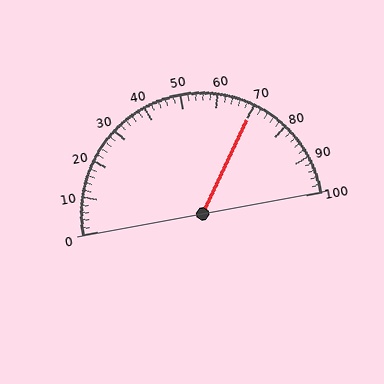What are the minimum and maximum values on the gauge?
The gauge ranges from 0 to 100.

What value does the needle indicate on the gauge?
The needle indicates approximately 70.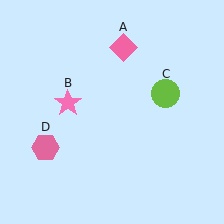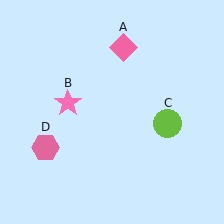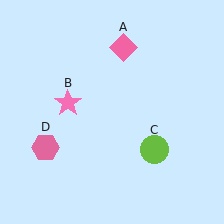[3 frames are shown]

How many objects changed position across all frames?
1 object changed position: lime circle (object C).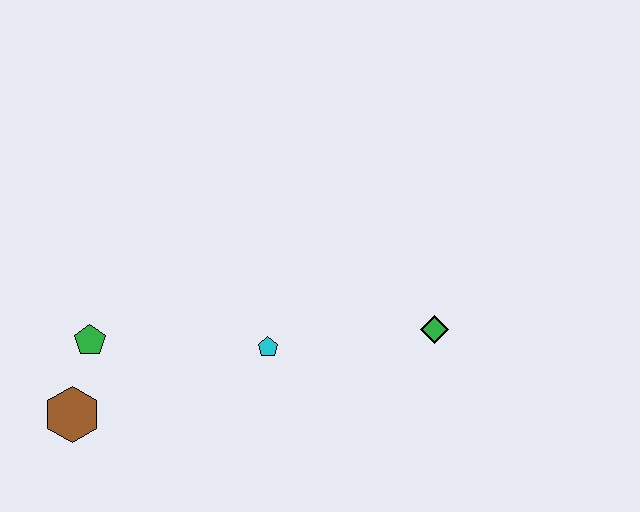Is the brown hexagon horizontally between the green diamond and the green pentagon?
No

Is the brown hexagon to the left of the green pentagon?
Yes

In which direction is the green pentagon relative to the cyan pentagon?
The green pentagon is to the left of the cyan pentagon.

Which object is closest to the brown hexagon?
The green pentagon is closest to the brown hexagon.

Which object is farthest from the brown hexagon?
The green diamond is farthest from the brown hexagon.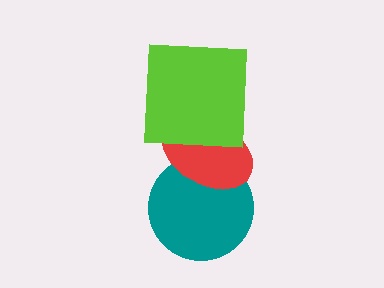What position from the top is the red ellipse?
The red ellipse is 2nd from the top.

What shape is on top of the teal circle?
The red ellipse is on top of the teal circle.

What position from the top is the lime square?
The lime square is 1st from the top.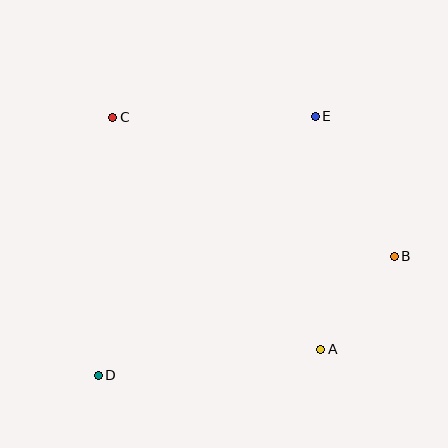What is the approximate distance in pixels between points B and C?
The distance between B and C is approximately 314 pixels.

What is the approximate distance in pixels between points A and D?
The distance between A and D is approximately 224 pixels.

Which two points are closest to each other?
Points A and B are closest to each other.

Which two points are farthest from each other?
Points D and E are farthest from each other.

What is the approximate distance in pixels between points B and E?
The distance between B and E is approximately 161 pixels.